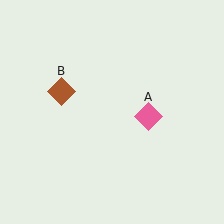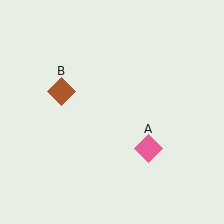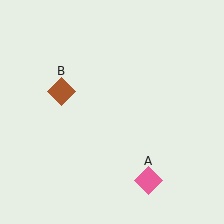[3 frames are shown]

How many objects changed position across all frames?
1 object changed position: pink diamond (object A).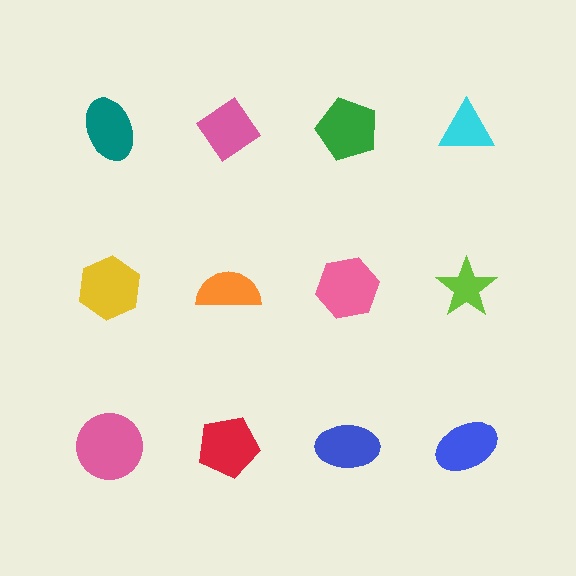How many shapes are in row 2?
4 shapes.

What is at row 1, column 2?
A pink diamond.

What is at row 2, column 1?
A yellow hexagon.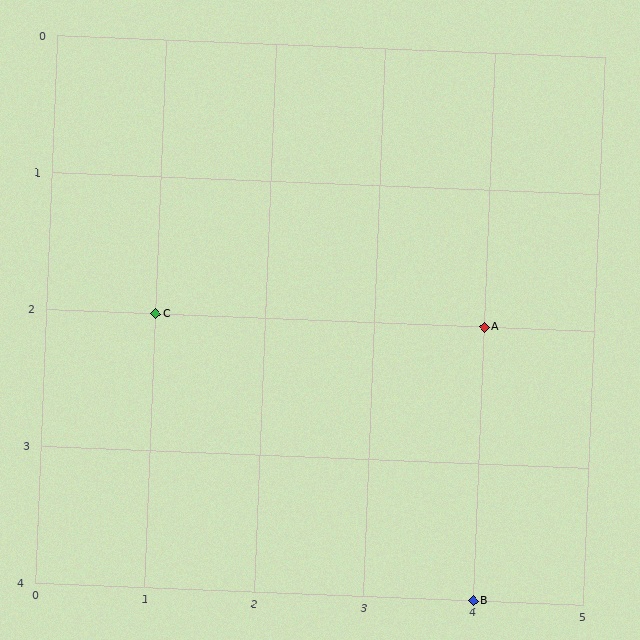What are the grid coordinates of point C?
Point C is at grid coordinates (1, 2).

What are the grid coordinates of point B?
Point B is at grid coordinates (4, 4).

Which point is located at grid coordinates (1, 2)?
Point C is at (1, 2).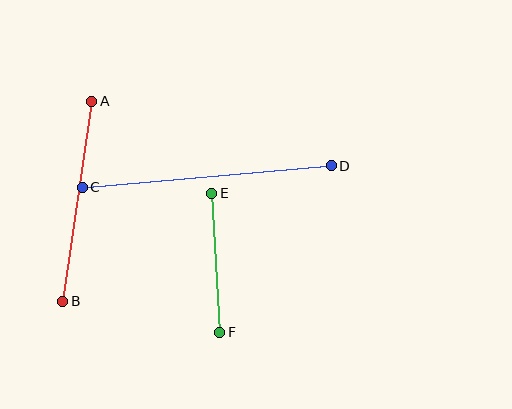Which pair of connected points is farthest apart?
Points C and D are farthest apart.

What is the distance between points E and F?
The distance is approximately 139 pixels.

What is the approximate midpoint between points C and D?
The midpoint is at approximately (207, 177) pixels.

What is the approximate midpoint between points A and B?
The midpoint is at approximately (77, 201) pixels.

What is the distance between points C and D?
The distance is approximately 250 pixels.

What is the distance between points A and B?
The distance is approximately 202 pixels.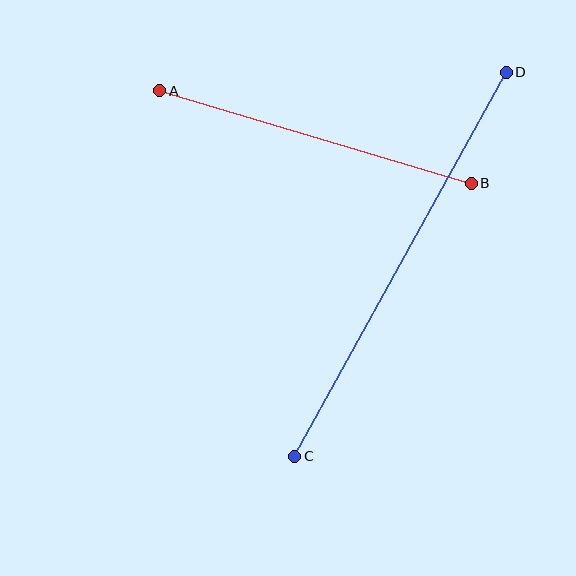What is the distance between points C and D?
The distance is approximately 438 pixels.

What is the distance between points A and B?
The distance is approximately 325 pixels.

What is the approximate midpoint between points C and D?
The midpoint is at approximately (400, 264) pixels.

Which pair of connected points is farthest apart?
Points C and D are farthest apart.